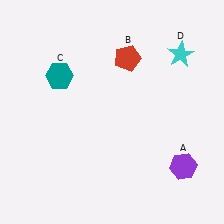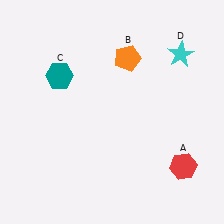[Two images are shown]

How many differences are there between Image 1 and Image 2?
There are 2 differences between the two images.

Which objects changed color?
A changed from purple to red. B changed from red to orange.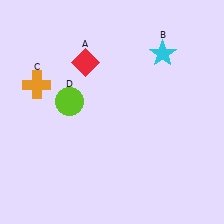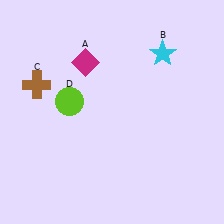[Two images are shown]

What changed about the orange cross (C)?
In Image 1, C is orange. In Image 2, it changed to brown.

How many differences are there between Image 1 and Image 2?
There are 2 differences between the two images.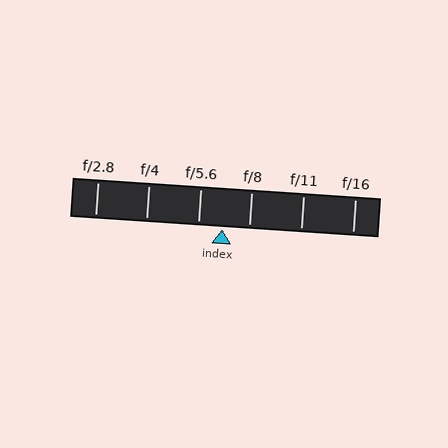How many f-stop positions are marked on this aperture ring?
There are 6 f-stop positions marked.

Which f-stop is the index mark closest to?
The index mark is closest to f/5.6.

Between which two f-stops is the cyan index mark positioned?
The index mark is between f/5.6 and f/8.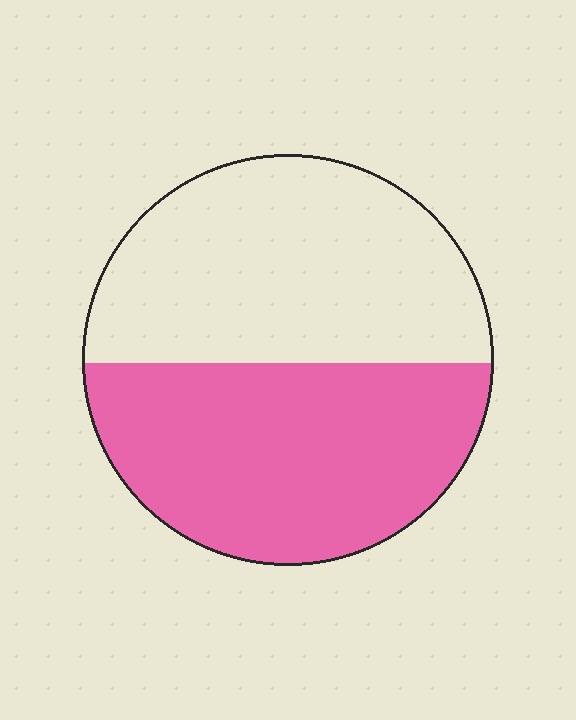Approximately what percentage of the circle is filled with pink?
Approximately 50%.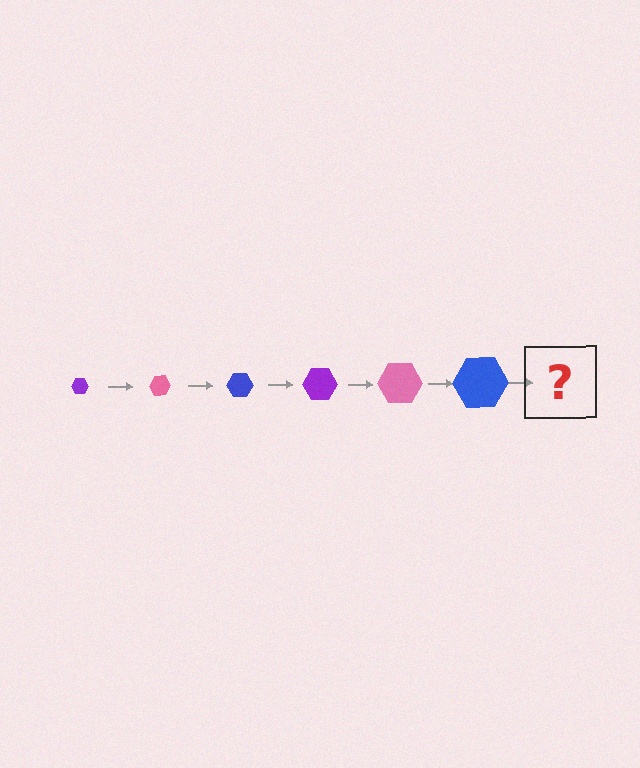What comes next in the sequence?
The next element should be a purple hexagon, larger than the previous one.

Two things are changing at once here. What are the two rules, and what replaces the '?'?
The two rules are that the hexagon grows larger each step and the color cycles through purple, pink, and blue. The '?' should be a purple hexagon, larger than the previous one.